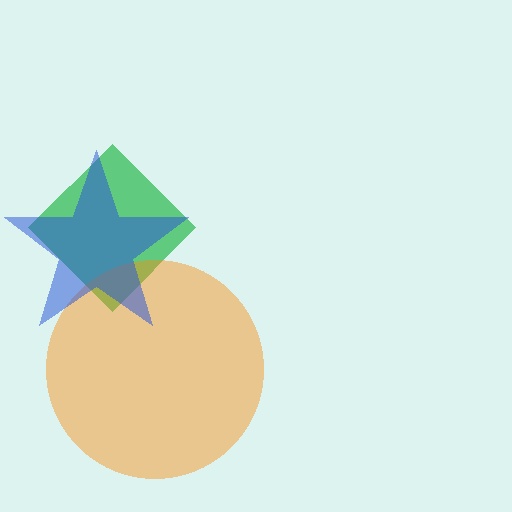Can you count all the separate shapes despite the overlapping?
Yes, there are 3 separate shapes.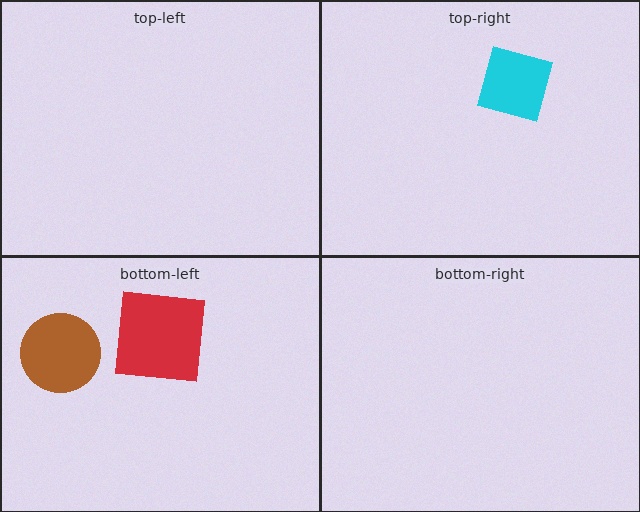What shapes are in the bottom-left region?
The brown circle, the red square.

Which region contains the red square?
The bottom-left region.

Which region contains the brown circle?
The bottom-left region.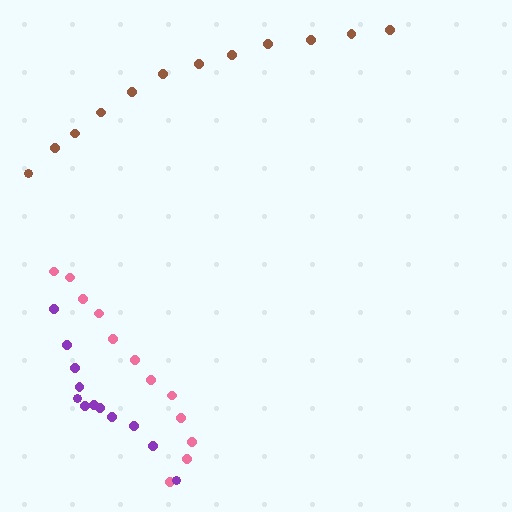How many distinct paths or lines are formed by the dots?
There are 3 distinct paths.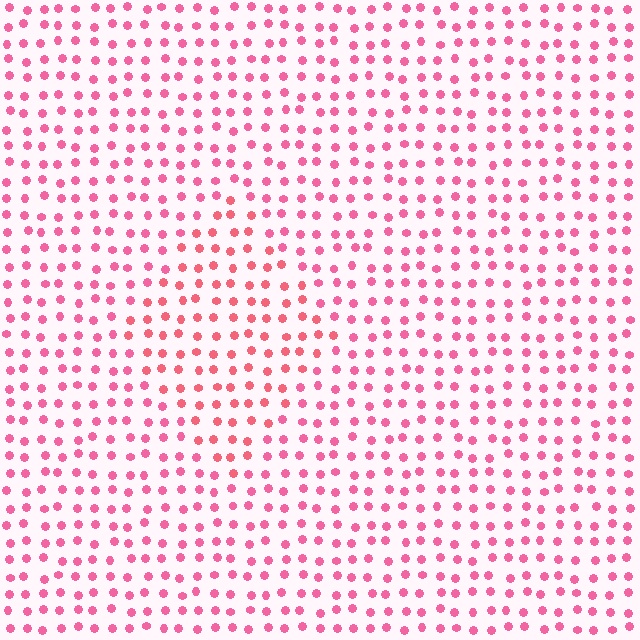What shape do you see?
I see a diamond.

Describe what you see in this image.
The image is filled with small pink elements in a uniform arrangement. A diamond-shaped region is visible where the elements are tinted to a slightly different hue, forming a subtle color boundary.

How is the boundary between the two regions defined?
The boundary is defined purely by a slight shift in hue (about 18 degrees). Spacing, size, and orientation are identical on both sides.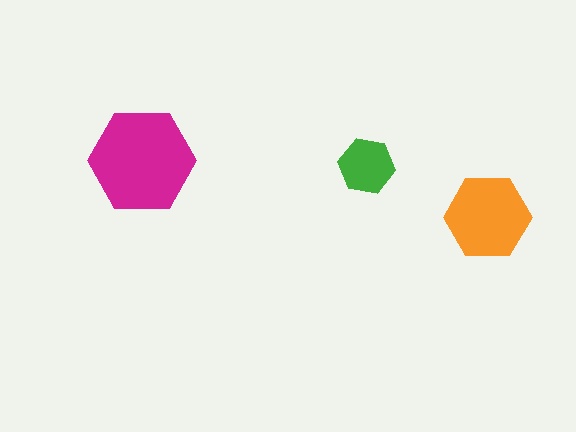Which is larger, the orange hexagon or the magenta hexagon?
The magenta one.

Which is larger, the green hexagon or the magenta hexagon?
The magenta one.